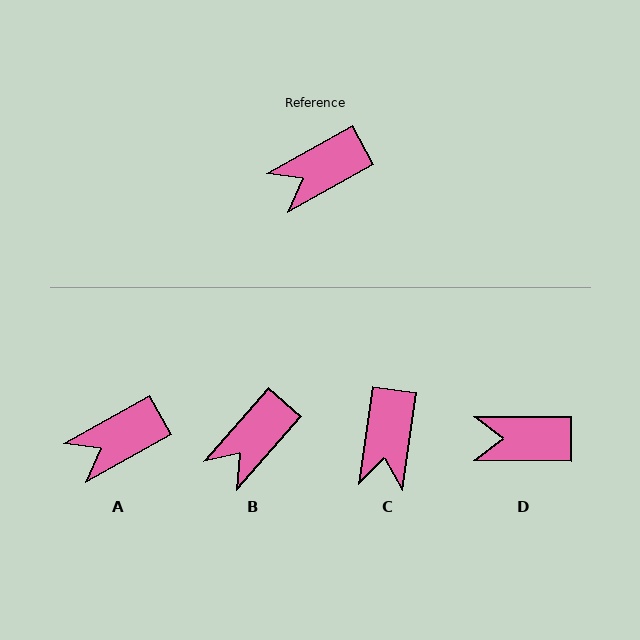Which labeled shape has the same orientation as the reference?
A.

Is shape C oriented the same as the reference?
No, it is off by about 53 degrees.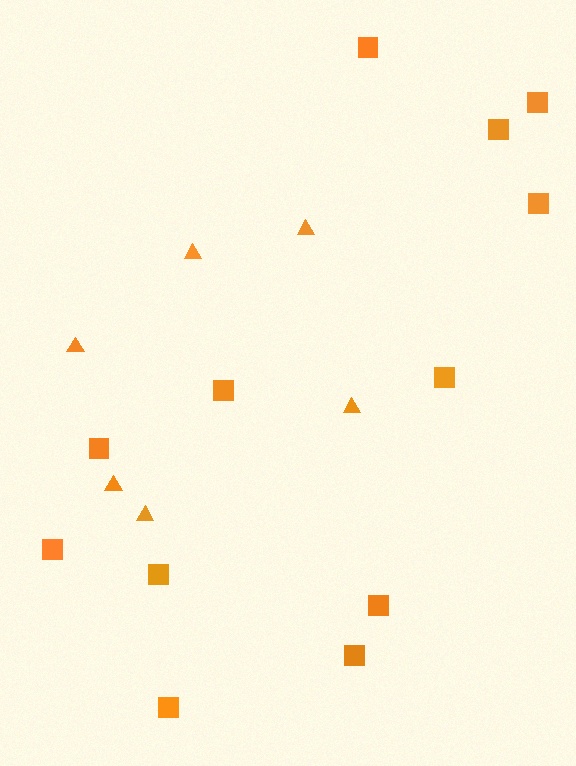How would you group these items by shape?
There are 2 groups: one group of triangles (6) and one group of squares (12).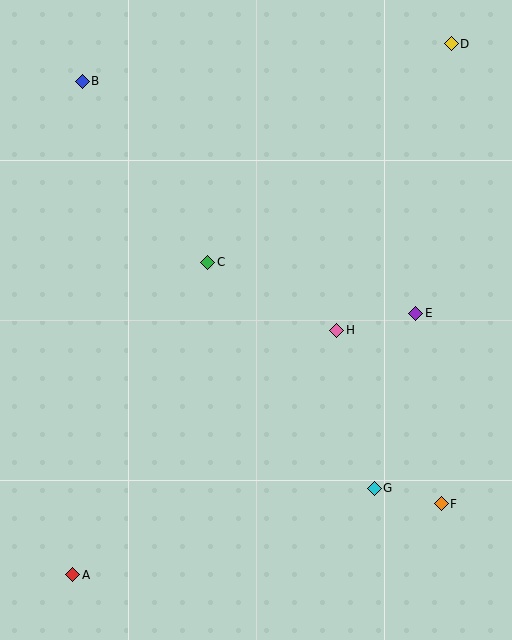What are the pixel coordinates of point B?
Point B is at (82, 81).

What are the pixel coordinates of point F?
Point F is at (441, 504).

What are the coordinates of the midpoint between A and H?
The midpoint between A and H is at (205, 452).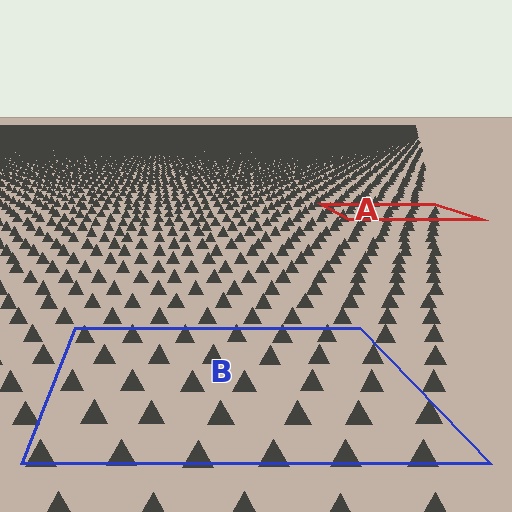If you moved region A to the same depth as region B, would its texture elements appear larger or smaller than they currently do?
They would appear larger. At a closer depth, the same texture elements are projected at a bigger on-screen size.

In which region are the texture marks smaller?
The texture marks are smaller in region A, because it is farther away.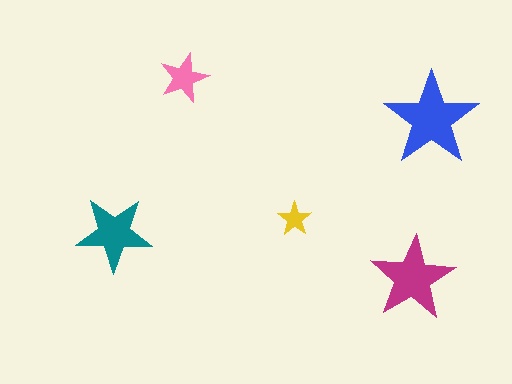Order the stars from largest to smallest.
the blue one, the magenta one, the teal one, the pink one, the yellow one.